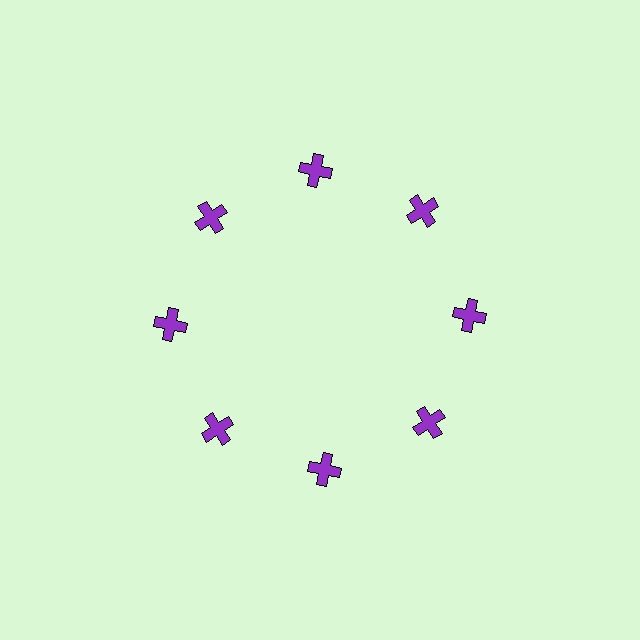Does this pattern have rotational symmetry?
Yes, this pattern has 8-fold rotational symmetry. It looks the same after rotating 45 degrees around the center.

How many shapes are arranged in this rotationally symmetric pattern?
There are 8 shapes, arranged in 8 groups of 1.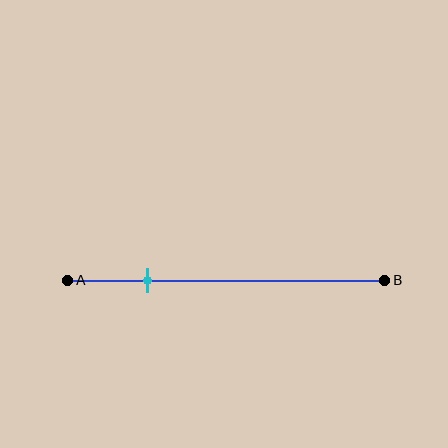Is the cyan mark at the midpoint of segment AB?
No, the mark is at about 25% from A, not at the 50% midpoint.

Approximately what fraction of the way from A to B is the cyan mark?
The cyan mark is approximately 25% of the way from A to B.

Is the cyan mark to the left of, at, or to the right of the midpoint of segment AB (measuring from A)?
The cyan mark is to the left of the midpoint of segment AB.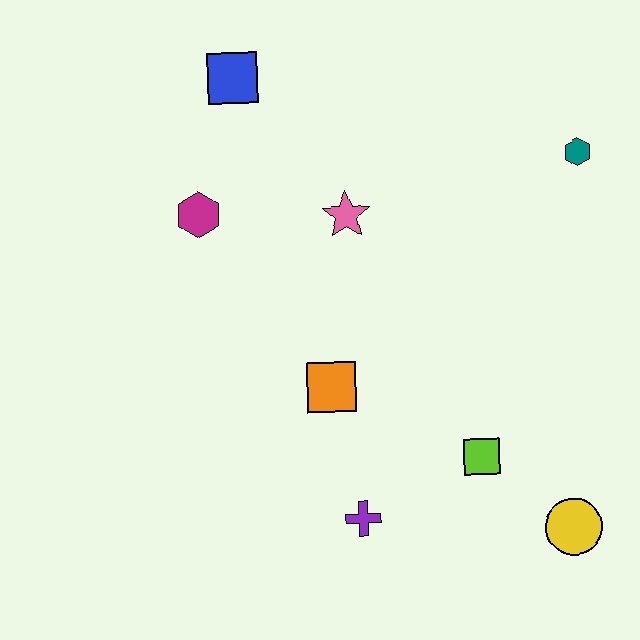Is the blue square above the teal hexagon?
Yes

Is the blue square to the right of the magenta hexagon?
Yes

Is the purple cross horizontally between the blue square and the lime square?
Yes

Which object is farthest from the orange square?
The teal hexagon is farthest from the orange square.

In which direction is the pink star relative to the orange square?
The pink star is above the orange square.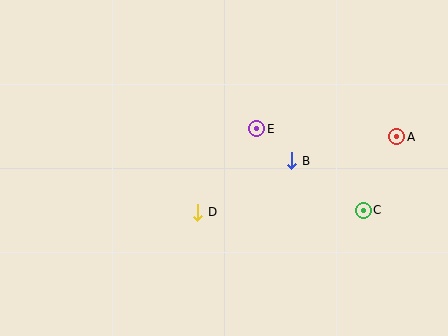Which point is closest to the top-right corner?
Point A is closest to the top-right corner.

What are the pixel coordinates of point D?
Point D is at (198, 212).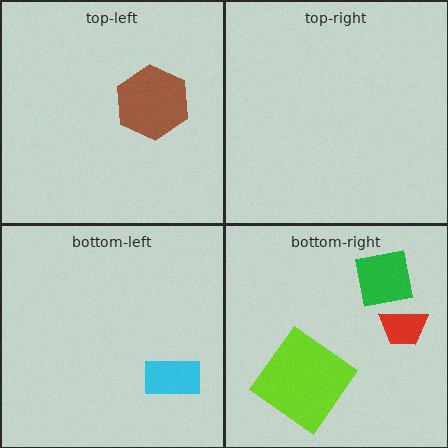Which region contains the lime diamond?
The bottom-right region.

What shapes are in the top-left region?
The brown hexagon.